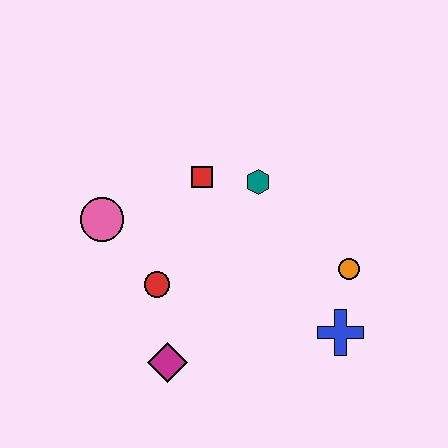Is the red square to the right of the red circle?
Yes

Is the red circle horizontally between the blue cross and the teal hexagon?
No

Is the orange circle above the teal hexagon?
No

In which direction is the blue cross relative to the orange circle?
The blue cross is below the orange circle.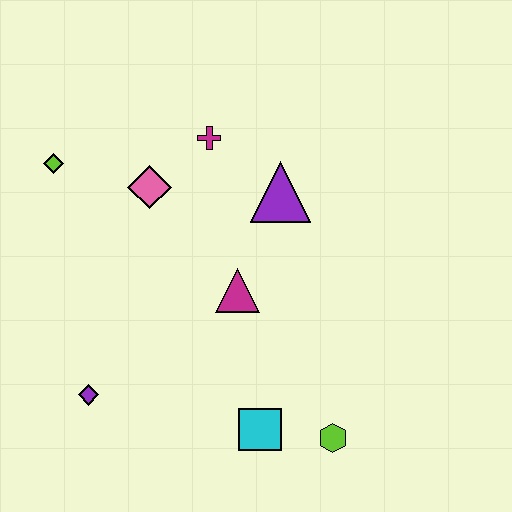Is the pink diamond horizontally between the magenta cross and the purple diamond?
Yes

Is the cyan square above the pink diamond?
No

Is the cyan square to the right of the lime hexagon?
No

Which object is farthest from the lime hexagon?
The lime diamond is farthest from the lime hexagon.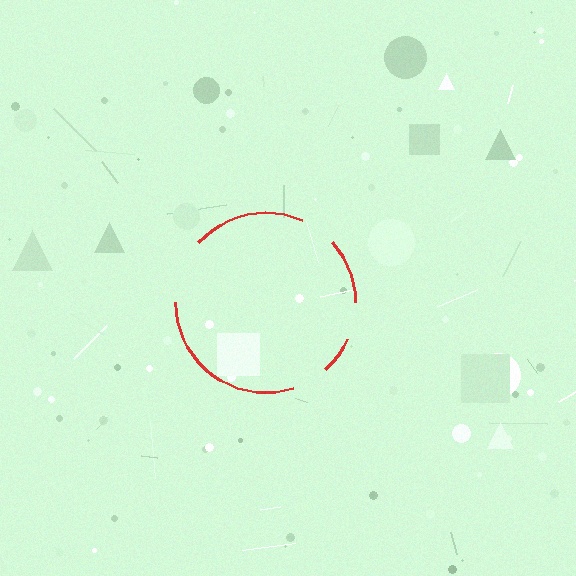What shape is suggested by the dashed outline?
The dashed outline suggests a circle.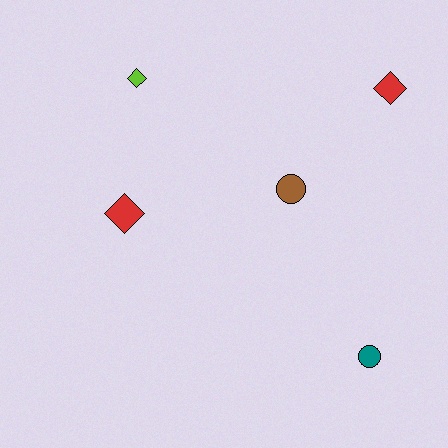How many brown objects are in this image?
There is 1 brown object.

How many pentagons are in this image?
There are no pentagons.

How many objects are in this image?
There are 5 objects.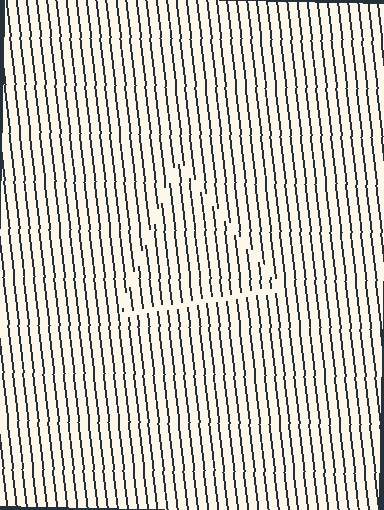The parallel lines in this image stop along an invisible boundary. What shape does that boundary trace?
An illusory triangle. The interior of the shape contains the same grating, shifted by half a period — the contour is defined by the phase discontinuity where line-ends from the inner and outer gratings abut.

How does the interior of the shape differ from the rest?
The interior of the shape contains the same grating, shifted by half a period — the contour is defined by the phase discontinuity where line-ends from the inner and outer gratings abut.